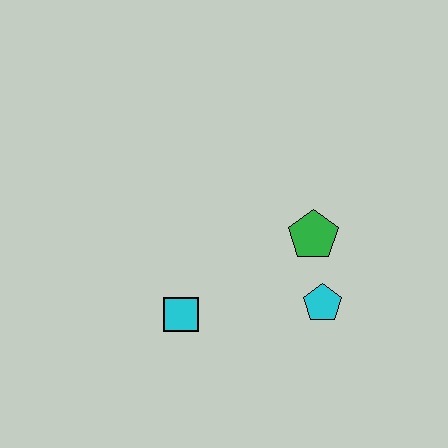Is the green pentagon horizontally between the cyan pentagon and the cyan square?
Yes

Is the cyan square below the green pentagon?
Yes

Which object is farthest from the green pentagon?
The cyan square is farthest from the green pentagon.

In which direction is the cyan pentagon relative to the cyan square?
The cyan pentagon is to the right of the cyan square.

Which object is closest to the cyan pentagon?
The green pentagon is closest to the cyan pentagon.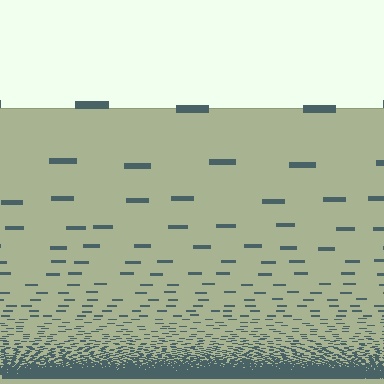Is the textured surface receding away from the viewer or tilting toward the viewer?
The surface appears to tilt toward the viewer. Texture elements get larger and sparser toward the top.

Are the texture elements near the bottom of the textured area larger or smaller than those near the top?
Smaller. The gradient is inverted — elements near the bottom are smaller and denser.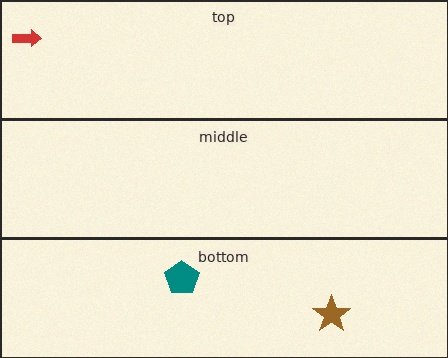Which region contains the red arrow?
The top region.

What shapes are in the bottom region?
The brown star, the teal pentagon.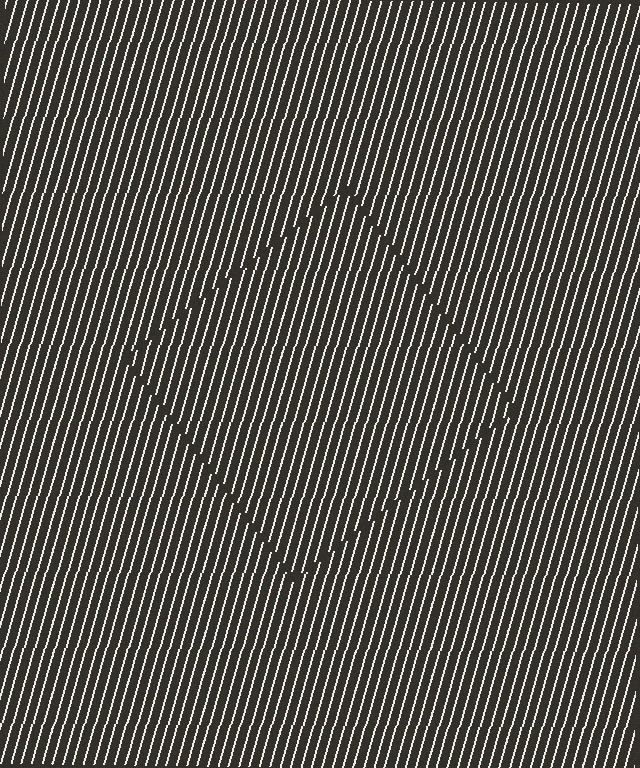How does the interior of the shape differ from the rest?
The interior of the shape contains the same grating, shifted by half a period — the contour is defined by the phase discontinuity where line-ends from the inner and outer gratings abut.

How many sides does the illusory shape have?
4 sides — the line-ends trace a square.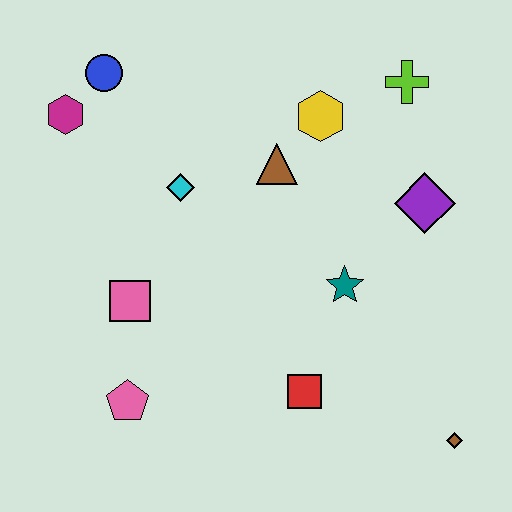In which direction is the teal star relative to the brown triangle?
The teal star is below the brown triangle.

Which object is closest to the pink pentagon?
The pink square is closest to the pink pentagon.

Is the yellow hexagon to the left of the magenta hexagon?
No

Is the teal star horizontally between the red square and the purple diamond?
Yes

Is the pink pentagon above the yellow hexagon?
No